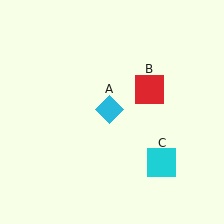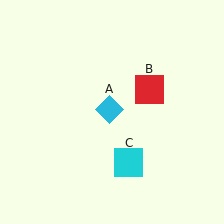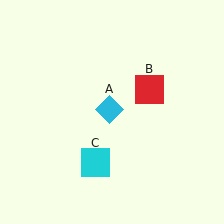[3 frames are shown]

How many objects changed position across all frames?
1 object changed position: cyan square (object C).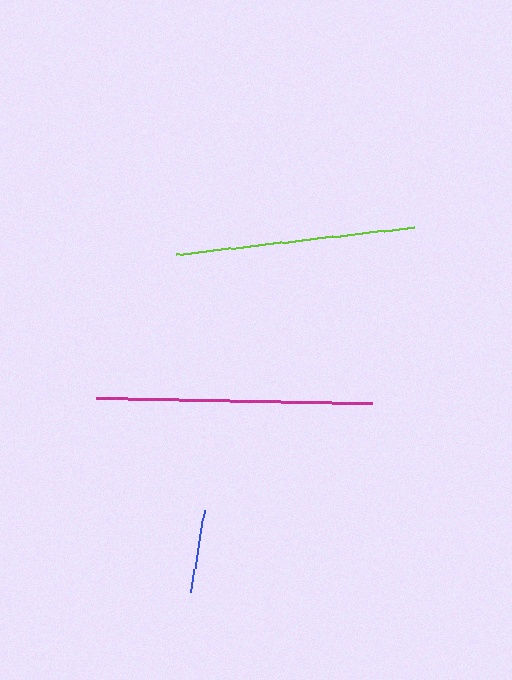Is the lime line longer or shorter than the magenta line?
The magenta line is longer than the lime line.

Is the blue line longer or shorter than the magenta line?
The magenta line is longer than the blue line.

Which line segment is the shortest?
The blue line is the shortest at approximately 83 pixels.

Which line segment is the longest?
The magenta line is the longest at approximately 276 pixels.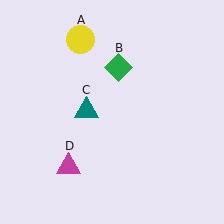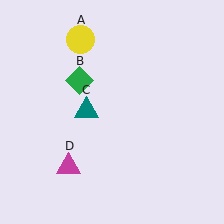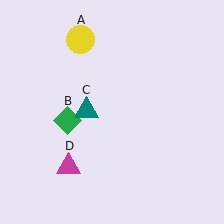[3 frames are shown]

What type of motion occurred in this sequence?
The green diamond (object B) rotated counterclockwise around the center of the scene.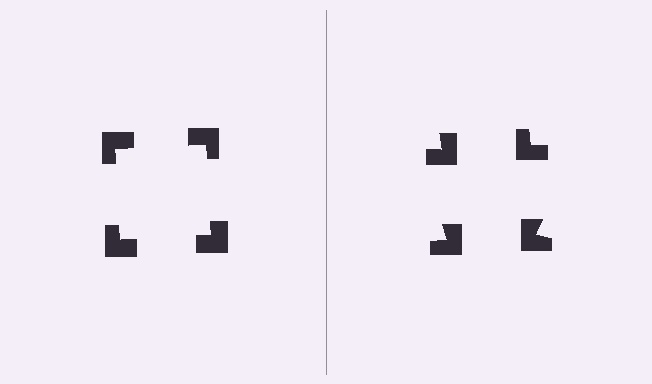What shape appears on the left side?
An illusory square.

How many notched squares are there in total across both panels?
8 — 4 on each side.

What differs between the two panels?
The notched squares are positioned identically on both sides; only the wedge orientations differ. On the left they align to a square; on the right they are misaligned.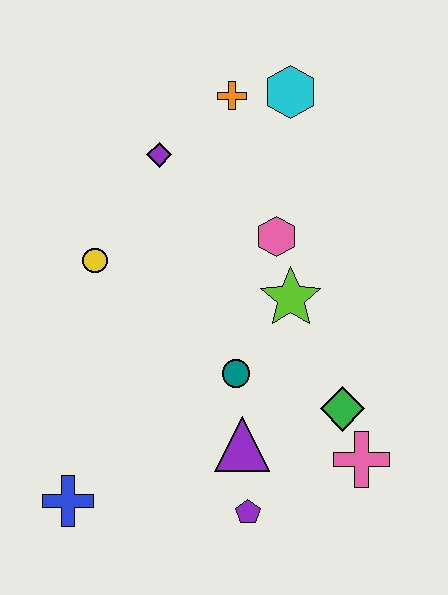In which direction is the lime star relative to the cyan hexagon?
The lime star is below the cyan hexagon.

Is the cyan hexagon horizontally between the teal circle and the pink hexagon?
No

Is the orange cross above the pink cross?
Yes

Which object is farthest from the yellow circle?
The pink cross is farthest from the yellow circle.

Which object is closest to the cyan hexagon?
The orange cross is closest to the cyan hexagon.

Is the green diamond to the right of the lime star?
Yes